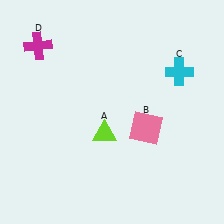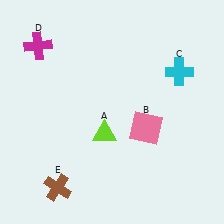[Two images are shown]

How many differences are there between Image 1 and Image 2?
There is 1 difference between the two images.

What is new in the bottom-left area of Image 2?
A brown cross (E) was added in the bottom-left area of Image 2.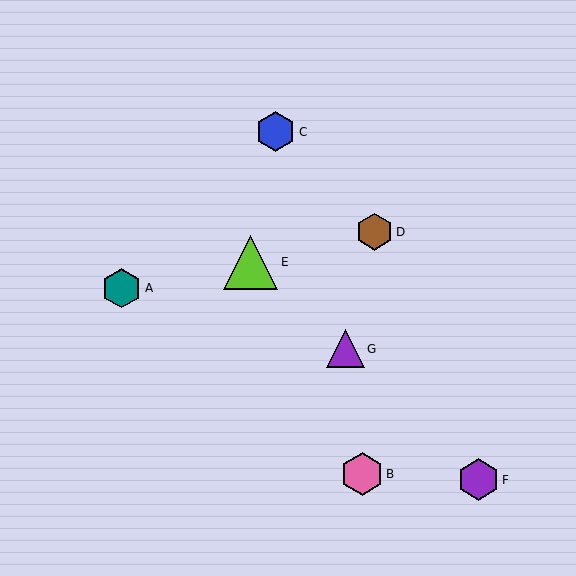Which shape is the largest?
The lime triangle (labeled E) is the largest.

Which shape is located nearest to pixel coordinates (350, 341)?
The purple triangle (labeled G) at (345, 349) is nearest to that location.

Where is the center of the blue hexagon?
The center of the blue hexagon is at (276, 132).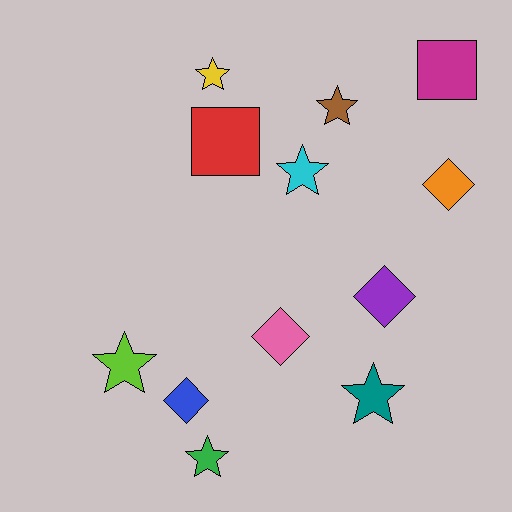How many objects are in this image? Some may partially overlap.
There are 12 objects.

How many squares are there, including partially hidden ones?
There are 2 squares.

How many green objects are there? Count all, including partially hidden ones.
There is 1 green object.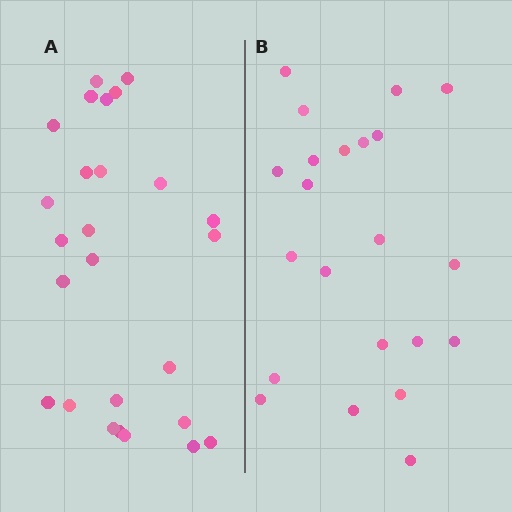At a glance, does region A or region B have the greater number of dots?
Region A (the left region) has more dots.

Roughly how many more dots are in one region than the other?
Region A has about 4 more dots than region B.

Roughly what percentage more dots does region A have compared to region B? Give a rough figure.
About 20% more.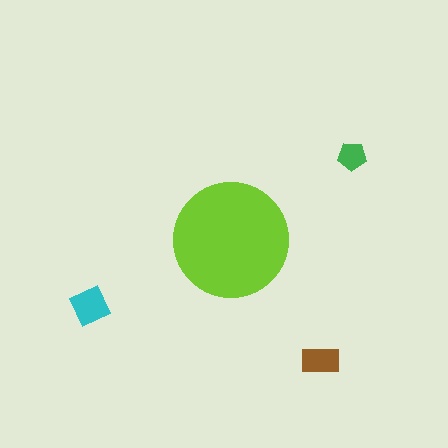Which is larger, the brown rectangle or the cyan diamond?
The cyan diamond.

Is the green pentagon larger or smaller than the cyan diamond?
Smaller.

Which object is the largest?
The lime circle.